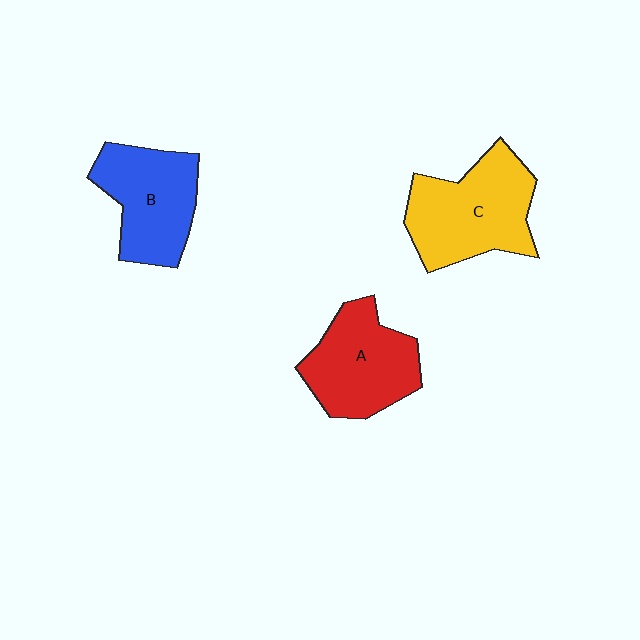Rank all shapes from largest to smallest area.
From largest to smallest: C (yellow), A (red), B (blue).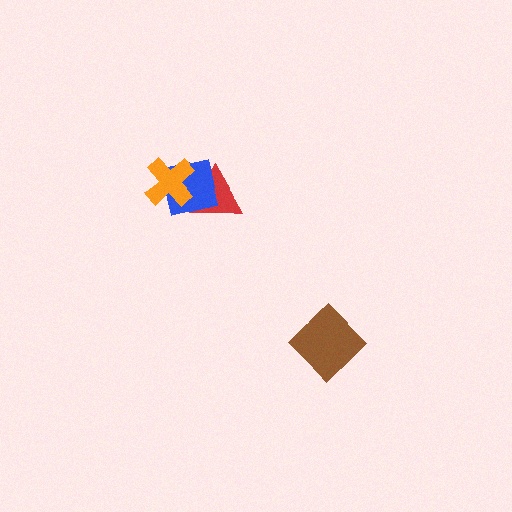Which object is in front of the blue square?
The orange cross is in front of the blue square.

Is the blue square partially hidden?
Yes, it is partially covered by another shape.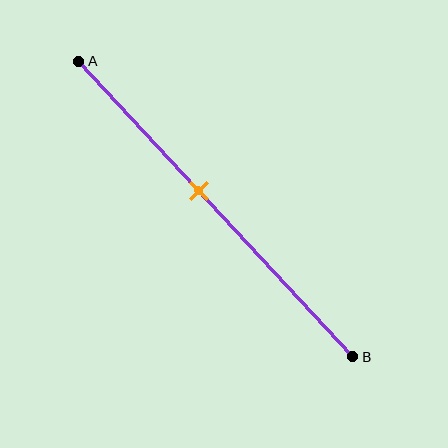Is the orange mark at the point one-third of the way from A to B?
No, the mark is at about 45% from A, not at the 33% one-third point.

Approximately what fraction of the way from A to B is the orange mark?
The orange mark is approximately 45% of the way from A to B.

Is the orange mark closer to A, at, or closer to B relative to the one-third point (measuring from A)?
The orange mark is closer to point B than the one-third point of segment AB.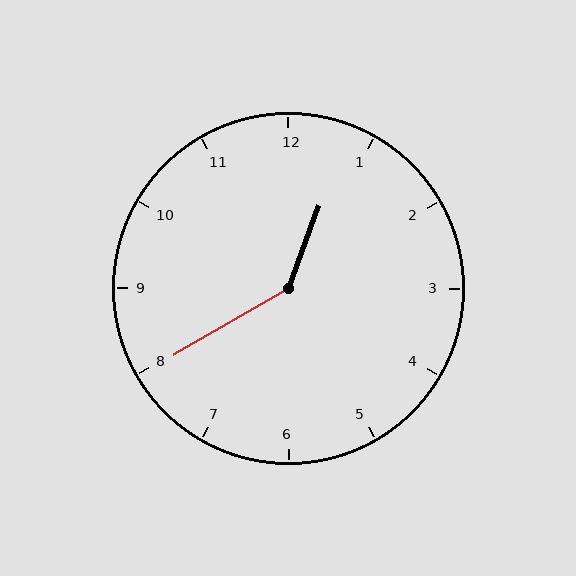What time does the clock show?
12:40.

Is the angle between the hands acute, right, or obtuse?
It is obtuse.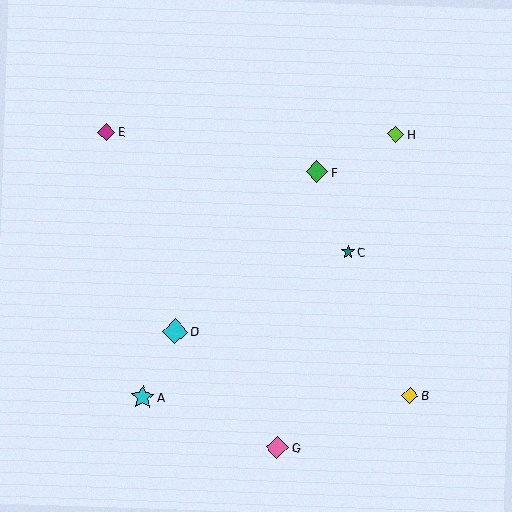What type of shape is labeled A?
Shape A is a cyan star.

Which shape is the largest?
The cyan diamond (labeled D) is the largest.